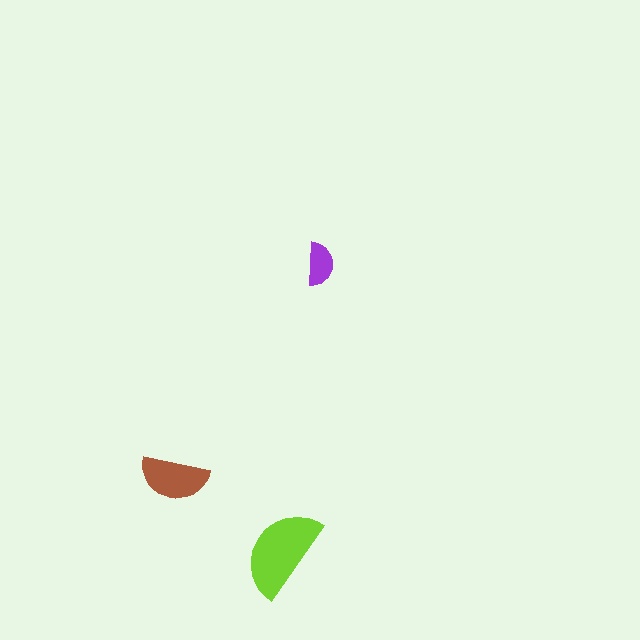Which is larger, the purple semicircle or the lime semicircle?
The lime one.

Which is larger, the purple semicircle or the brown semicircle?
The brown one.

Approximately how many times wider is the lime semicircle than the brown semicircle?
About 1.5 times wider.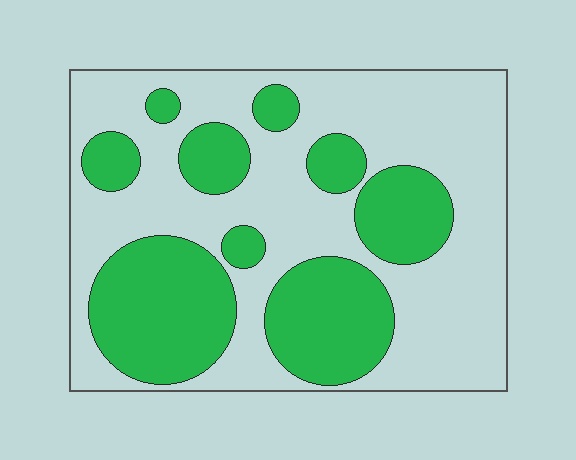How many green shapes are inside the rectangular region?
9.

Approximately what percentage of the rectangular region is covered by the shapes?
Approximately 35%.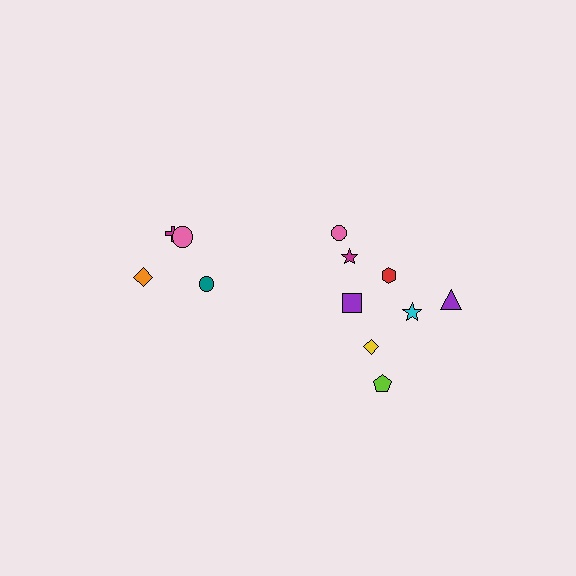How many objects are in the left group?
There are 4 objects.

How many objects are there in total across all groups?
There are 12 objects.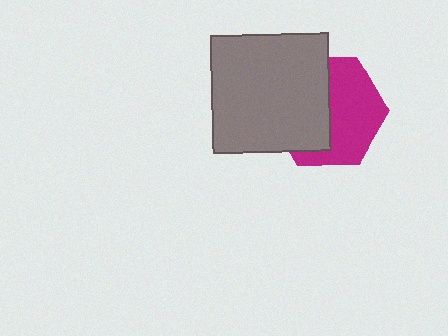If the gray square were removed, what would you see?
You would see the complete magenta hexagon.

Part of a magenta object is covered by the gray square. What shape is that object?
It is a hexagon.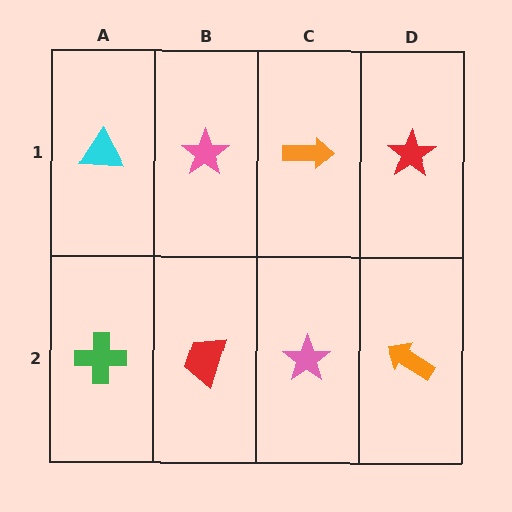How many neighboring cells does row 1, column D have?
2.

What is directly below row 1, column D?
An orange arrow.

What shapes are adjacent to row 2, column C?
An orange arrow (row 1, column C), a red trapezoid (row 2, column B), an orange arrow (row 2, column D).